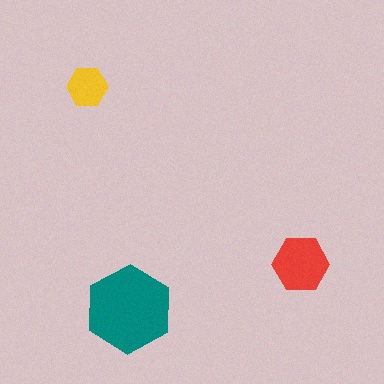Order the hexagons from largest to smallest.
the teal one, the red one, the yellow one.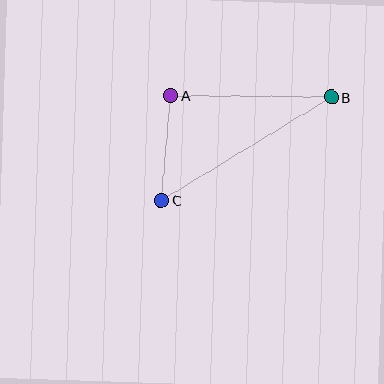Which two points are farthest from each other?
Points B and C are farthest from each other.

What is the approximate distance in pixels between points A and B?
The distance between A and B is approximately 161 pixels.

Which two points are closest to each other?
Points A and C are closest to each other.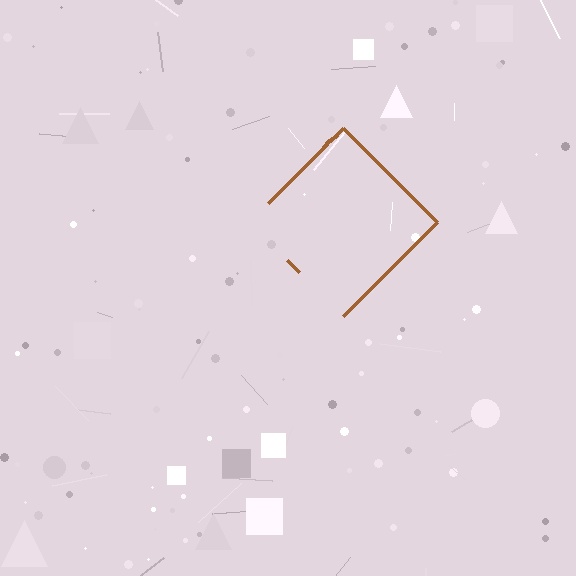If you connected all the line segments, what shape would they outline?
They would outline a diamond.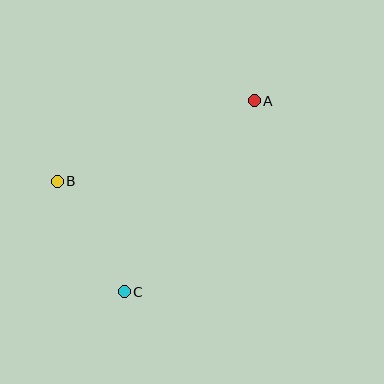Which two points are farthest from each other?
Points A and C are farthest from each other.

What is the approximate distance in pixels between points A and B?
The distance between A and B is approximately 213 pixels.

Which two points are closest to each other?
Points B and C are closest to each other.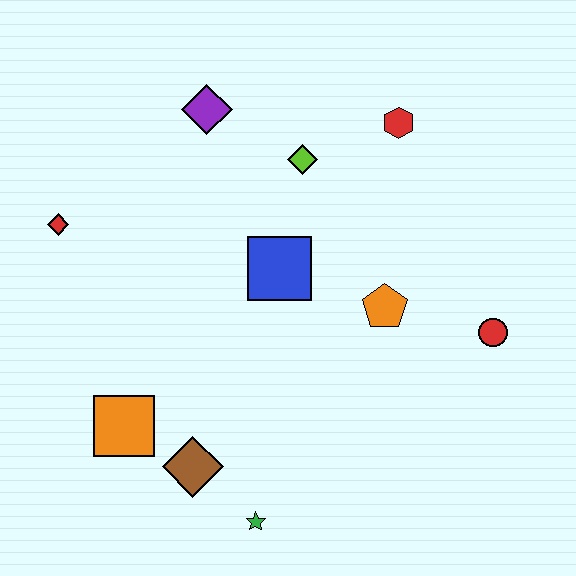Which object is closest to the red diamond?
The purple diamond is closest to the red diamond.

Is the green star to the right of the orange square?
Yes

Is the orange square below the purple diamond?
Yes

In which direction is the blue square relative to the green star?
The blue square is above the green star.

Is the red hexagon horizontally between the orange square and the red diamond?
No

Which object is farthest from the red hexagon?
The green star is farthest from the red hexagon.